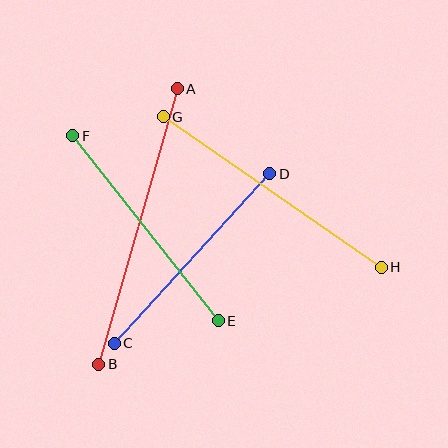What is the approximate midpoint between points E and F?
The midpoint is at approximately (145, 228) pixels.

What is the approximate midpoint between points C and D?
The midpoint is at approximately (192, 259) pixels.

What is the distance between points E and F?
The distance is approximately 235 pixels.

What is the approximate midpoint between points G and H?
The midpoint is at approximately (272, 192) pixels.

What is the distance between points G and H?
The distance is approximately 265 pixels.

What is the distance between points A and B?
The distance is approximately 286 pixels.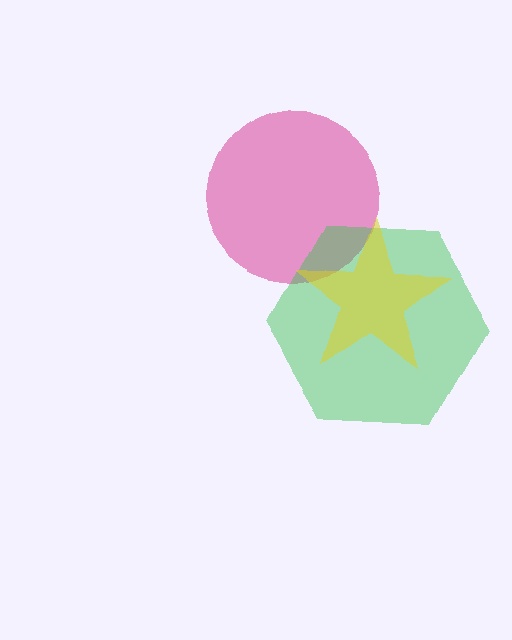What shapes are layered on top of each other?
The layered shapes are: a pink circle, a green hexagon, a yellow star.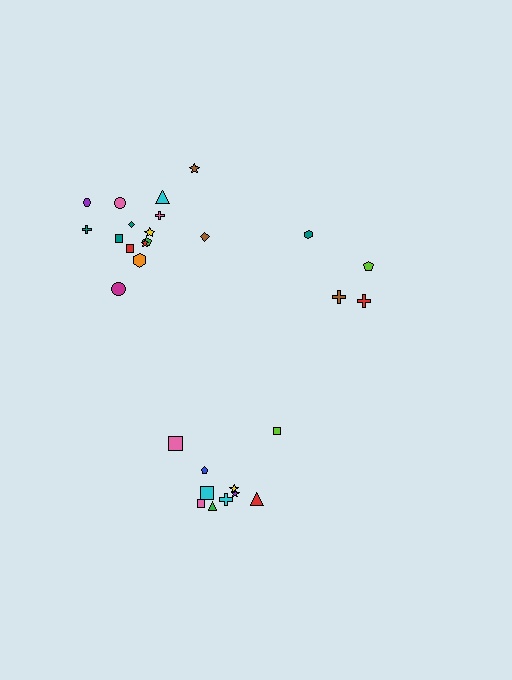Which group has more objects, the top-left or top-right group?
The top-left group.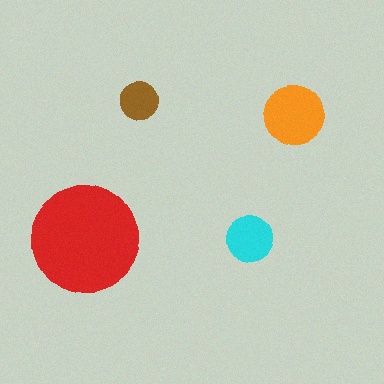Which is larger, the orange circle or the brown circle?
The orange one.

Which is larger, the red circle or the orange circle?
The red one.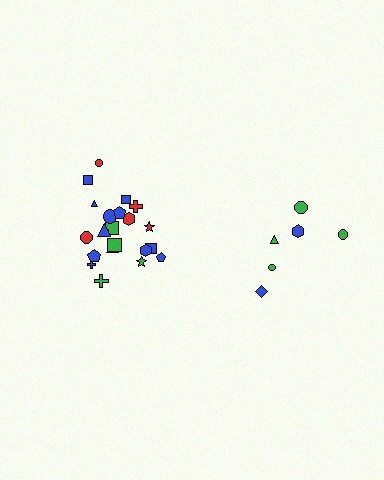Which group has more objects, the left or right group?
The left group.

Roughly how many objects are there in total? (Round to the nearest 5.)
Roughly 30 objects in total.